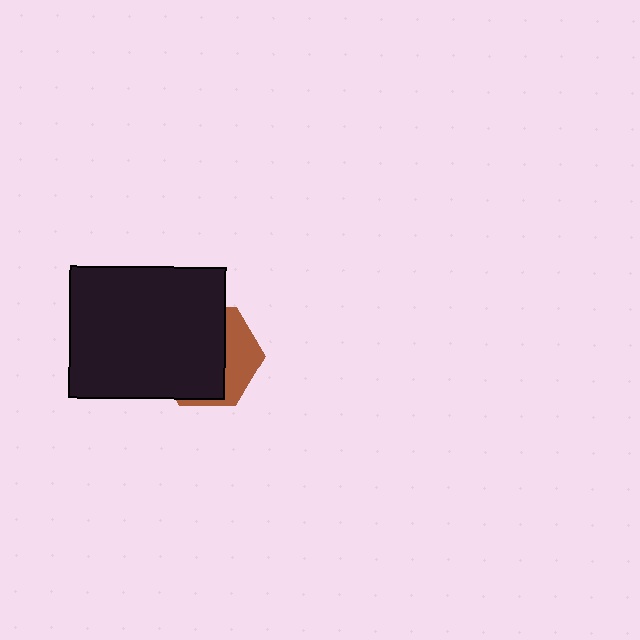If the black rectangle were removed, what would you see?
You would see the complete brown hexagon.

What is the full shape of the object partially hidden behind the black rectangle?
The partially hidden object is a brown hexagon.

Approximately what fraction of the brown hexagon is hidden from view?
Roughly 67% of the brown hexagon is hidden behind the black rectangle.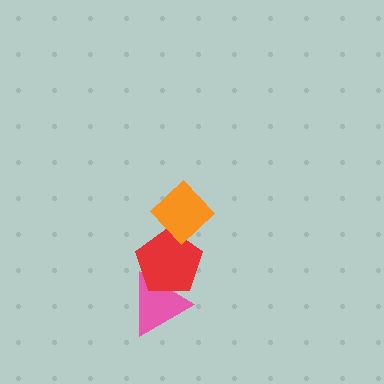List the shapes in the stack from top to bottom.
From top to bottom: the orange diamond, the red pentagon, the pink triangle.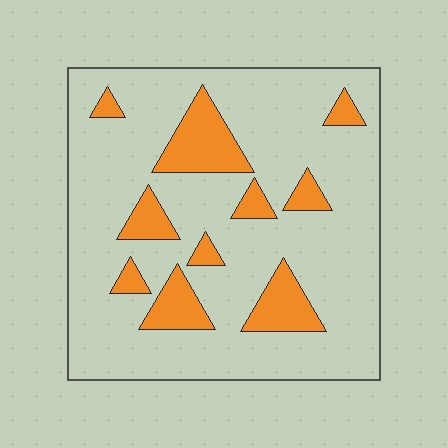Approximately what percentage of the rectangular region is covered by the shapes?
Approximately 20%.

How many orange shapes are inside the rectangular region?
10.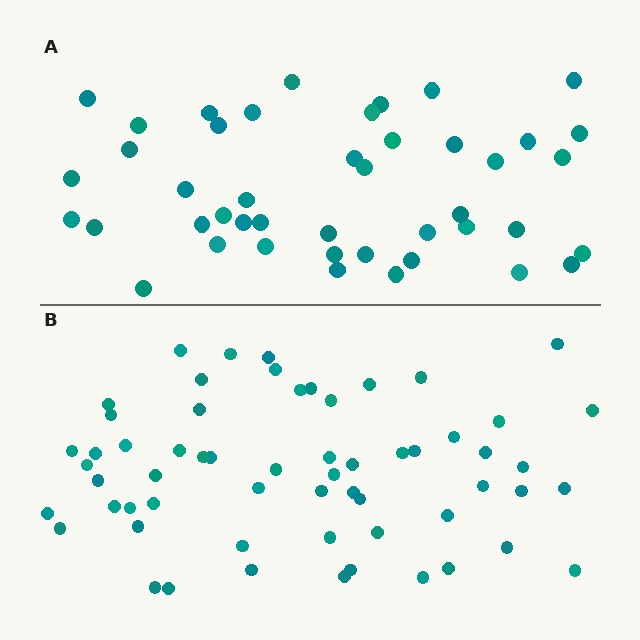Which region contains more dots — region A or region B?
Region B (the bottom region) has more dots.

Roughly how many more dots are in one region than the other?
Region B has approximately 15 more dots than region A.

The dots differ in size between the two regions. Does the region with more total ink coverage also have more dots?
No. Region A has more total ink coverage because its dots are larger, but region B actually contains more individual dots. Total area can be misleading — the number of items is what matters here.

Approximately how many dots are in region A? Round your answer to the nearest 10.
About 40 dots. (The exact count is 44, which rounds to 40.)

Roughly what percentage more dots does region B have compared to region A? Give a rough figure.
About 35% more.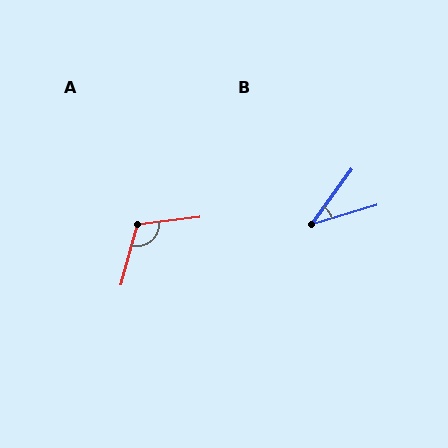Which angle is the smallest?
B, at approximately 37 degrees.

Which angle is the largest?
A, at approximately 112 degrees.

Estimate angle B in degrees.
Approximately 37 degrees.